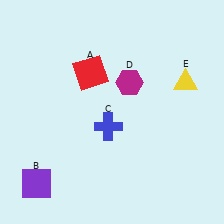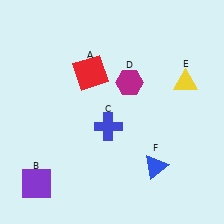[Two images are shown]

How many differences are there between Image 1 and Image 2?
There is 1 difference between the two images.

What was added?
A blue triangle (F) was added in Image 2.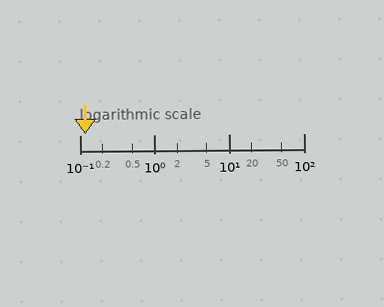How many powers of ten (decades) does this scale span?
The scale spans 3 decades, from 0.1 to 100.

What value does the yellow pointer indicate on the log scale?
The pointer indicates approximately 0.12.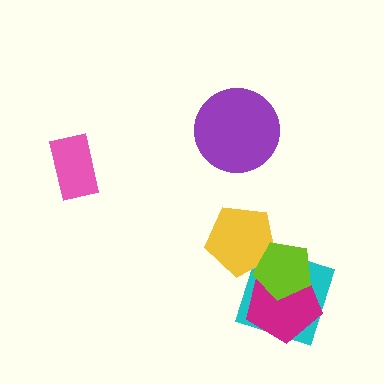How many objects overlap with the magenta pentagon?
2 objects overlap with the magenta pentagon.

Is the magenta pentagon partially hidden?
Yes, it is partially covered by another shape.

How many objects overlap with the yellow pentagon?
1 object overlaps with the yellow pentagon.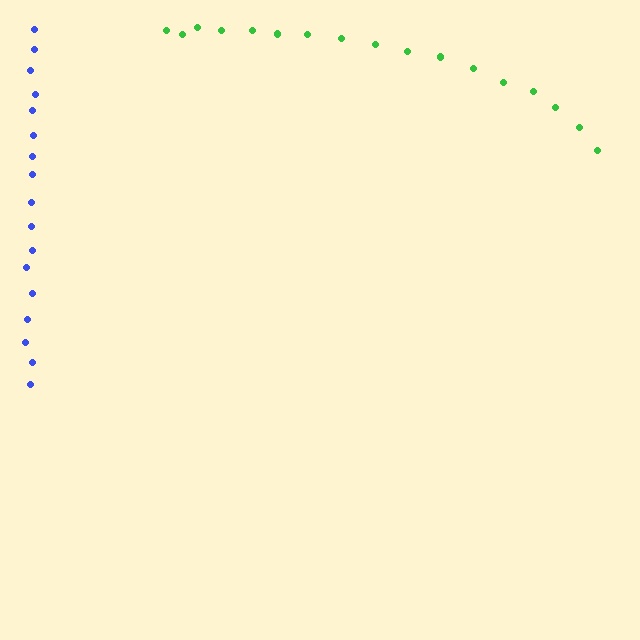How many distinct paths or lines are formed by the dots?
There are 2 distinct paths.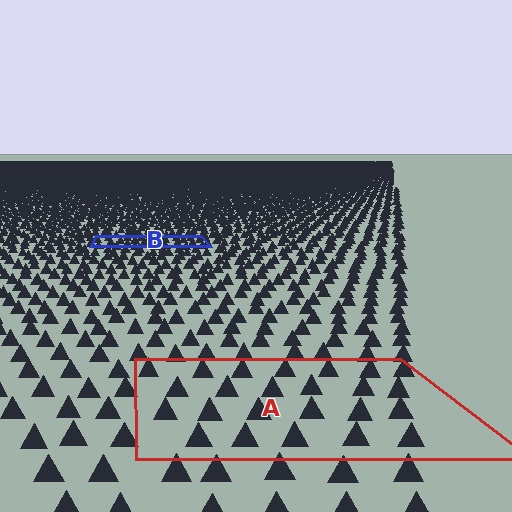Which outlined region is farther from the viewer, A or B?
Region B is farther from the viewer — the texture elements inside it appear smaller and more densely packed.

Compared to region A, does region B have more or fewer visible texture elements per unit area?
Region B has more texture elements per unit area — they are packed more densely because it is farther away.